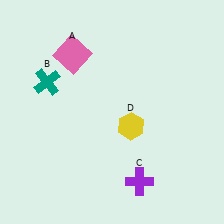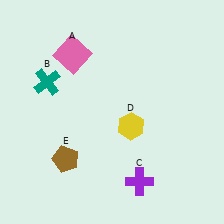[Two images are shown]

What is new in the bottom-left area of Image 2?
A brown pentagon (E) was added in the bottom-left area of Image 2.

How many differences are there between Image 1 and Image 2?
There is 1 difference between the two images.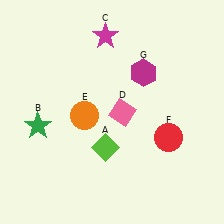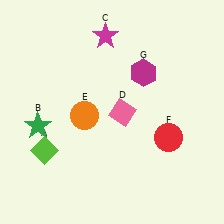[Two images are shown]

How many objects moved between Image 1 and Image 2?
1 object moved between the two images.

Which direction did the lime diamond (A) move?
The lime diamond (A) moved left.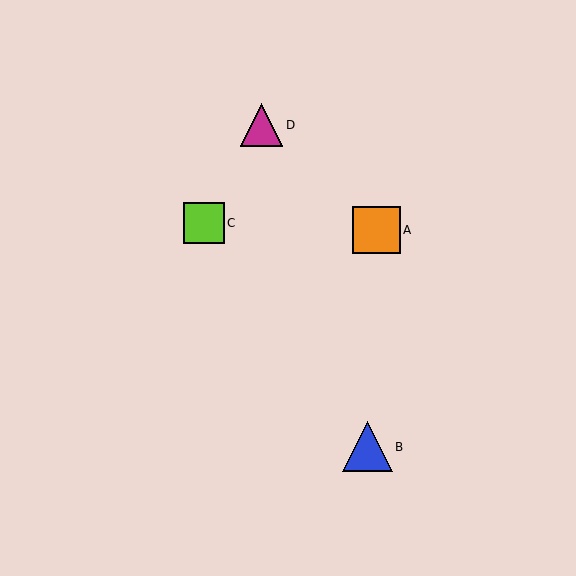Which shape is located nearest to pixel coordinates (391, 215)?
The orange square (labeled A) at (376, 230) is nearest to that location.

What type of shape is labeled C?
Shape C is a lime square.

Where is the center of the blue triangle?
The center of the blue triangle is at (367, 447).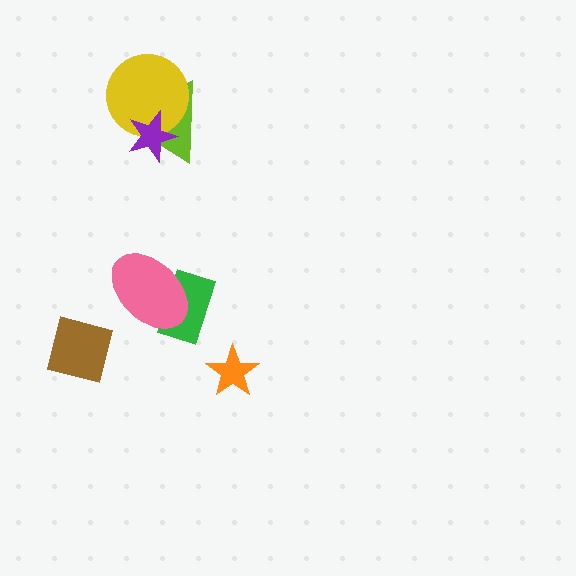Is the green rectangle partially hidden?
Yes, it is partially covered by another shape.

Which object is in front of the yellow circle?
The purple star is in front of the yellow circle.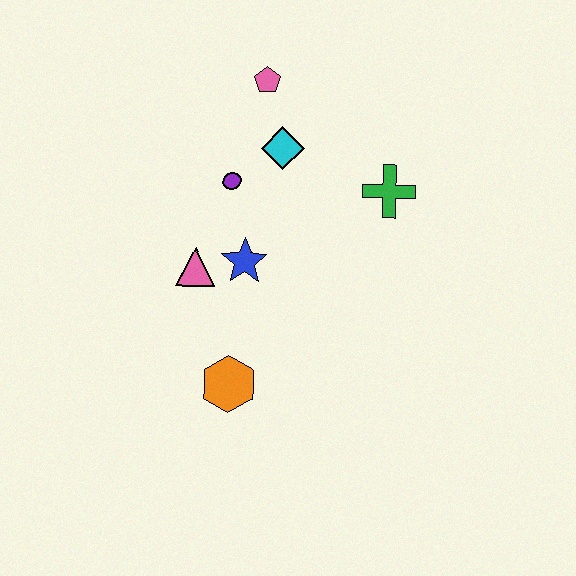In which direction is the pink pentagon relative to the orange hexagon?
The pink pentagon is above the orange hexagon.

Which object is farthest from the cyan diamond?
The orange hexagon is farthest from the cyan diamond.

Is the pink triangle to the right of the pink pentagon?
No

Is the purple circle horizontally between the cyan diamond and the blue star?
No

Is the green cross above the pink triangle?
Yes